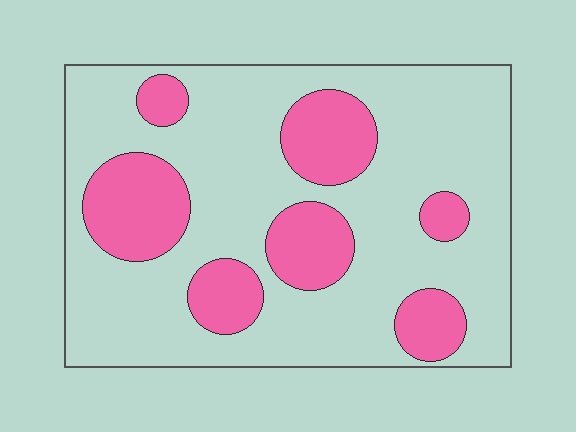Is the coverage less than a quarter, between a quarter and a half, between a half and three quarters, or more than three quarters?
Between a quarter and a half.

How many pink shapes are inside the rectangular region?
7.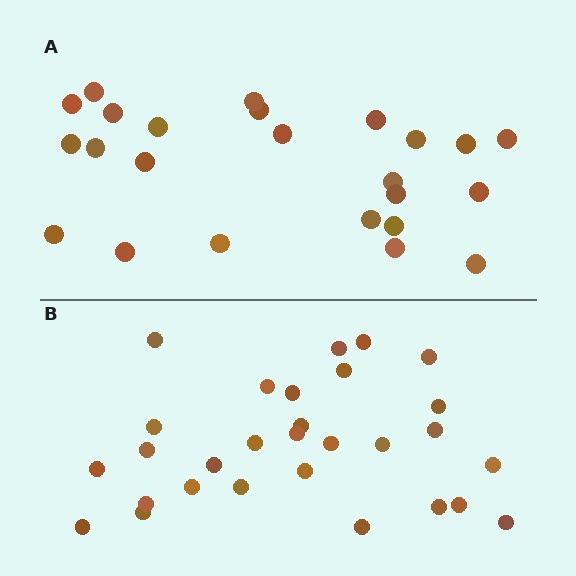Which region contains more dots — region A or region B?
Region B (the bottom region) has more dots.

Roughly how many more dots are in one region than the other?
Region B has about 5 more dots than region A.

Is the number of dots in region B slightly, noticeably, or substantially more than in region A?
Region B has only slightly more — the two regions are fairly close. The ratio is roughly 1.2 to 1.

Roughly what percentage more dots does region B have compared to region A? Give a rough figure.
About 20% more.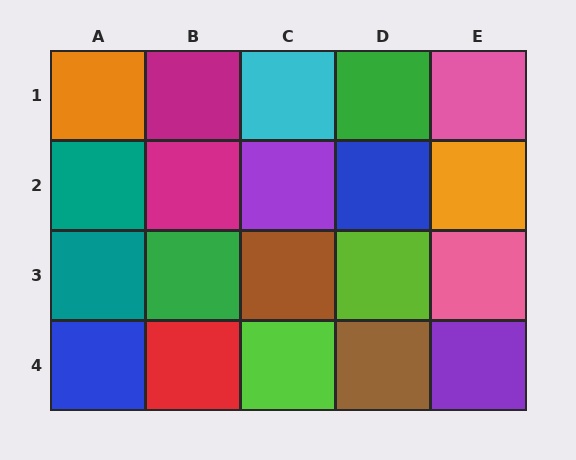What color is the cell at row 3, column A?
Teal.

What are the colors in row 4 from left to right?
Blue, red, lime, brown, purple.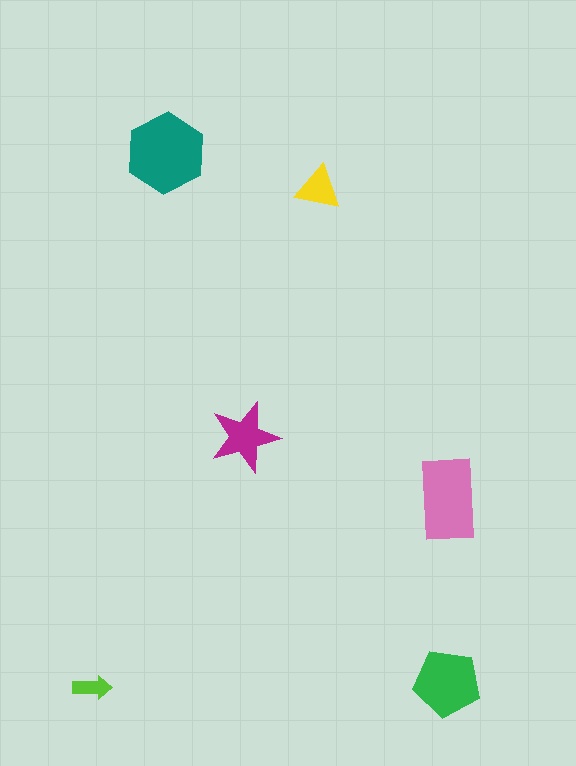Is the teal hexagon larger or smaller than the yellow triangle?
Larger.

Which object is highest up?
The teal hexagon is topmost.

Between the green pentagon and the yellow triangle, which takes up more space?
The green pentagon.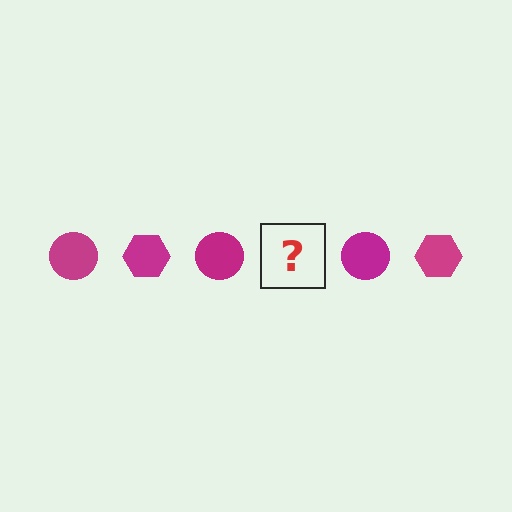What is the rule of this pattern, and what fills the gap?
The rule is that the pattern cycles through circle, hexagon shapes in magenta. The gap should be filled with a magenta hexagon.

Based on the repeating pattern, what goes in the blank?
The blank should be a magenta hexagon.